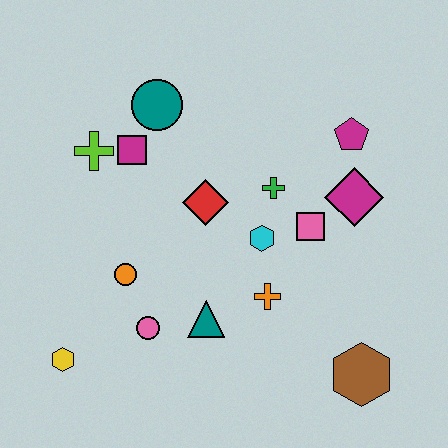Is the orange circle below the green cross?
Yes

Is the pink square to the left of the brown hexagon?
Yes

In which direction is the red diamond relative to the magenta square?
The red diamond is to the right of the magenta square.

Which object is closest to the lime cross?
The magenta square is closest to the lime cross.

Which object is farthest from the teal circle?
The brown hexagon is farthest from the teal circle.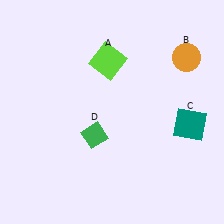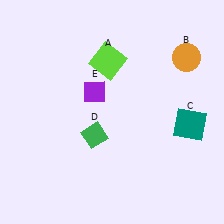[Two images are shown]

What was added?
A purple diamond (E) was added in Image 2.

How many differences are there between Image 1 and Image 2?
There is 1 difference between the two images.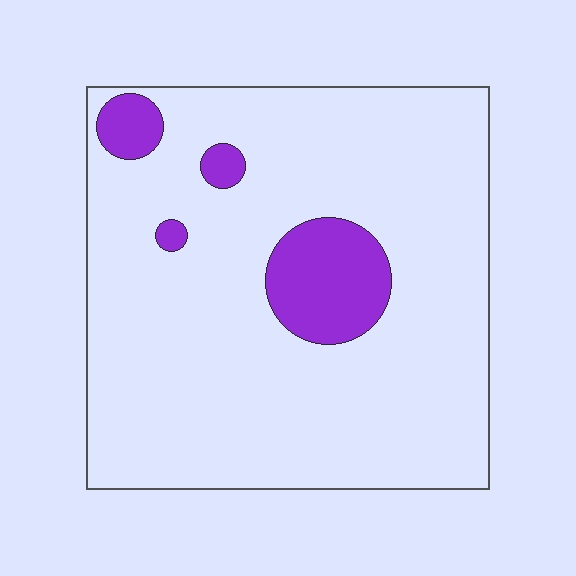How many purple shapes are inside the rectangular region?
4.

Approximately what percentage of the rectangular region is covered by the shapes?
Approximately 10%.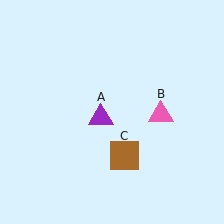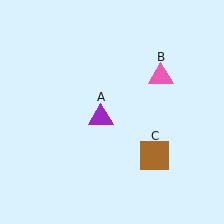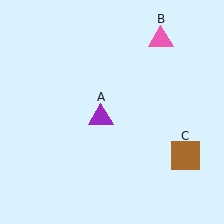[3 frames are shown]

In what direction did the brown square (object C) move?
The brown square (object C) moved right.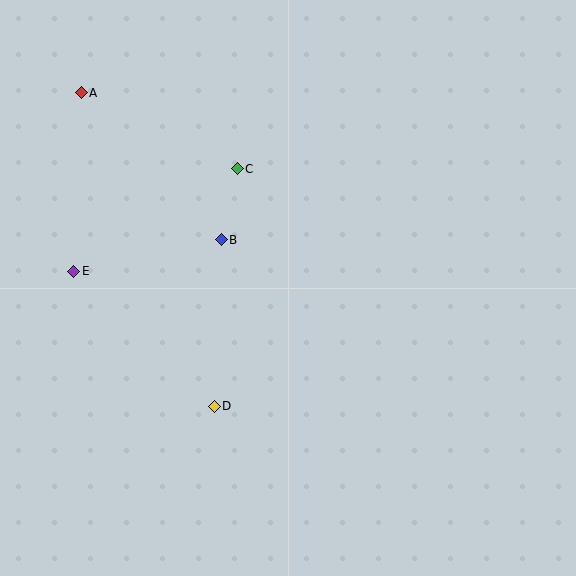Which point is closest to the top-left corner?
Point A is closest to the top-left corner.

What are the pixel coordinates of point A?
Point A is at (81, 93).